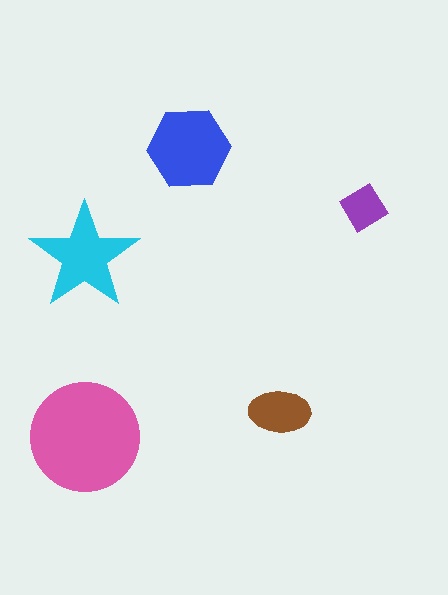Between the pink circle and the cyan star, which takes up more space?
The pink circle.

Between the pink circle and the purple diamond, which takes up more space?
The pink circle.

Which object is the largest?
The pink circle.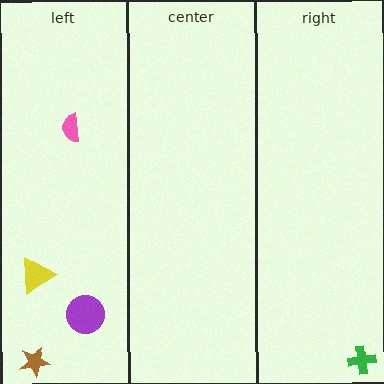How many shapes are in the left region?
4.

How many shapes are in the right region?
1.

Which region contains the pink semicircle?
The left region.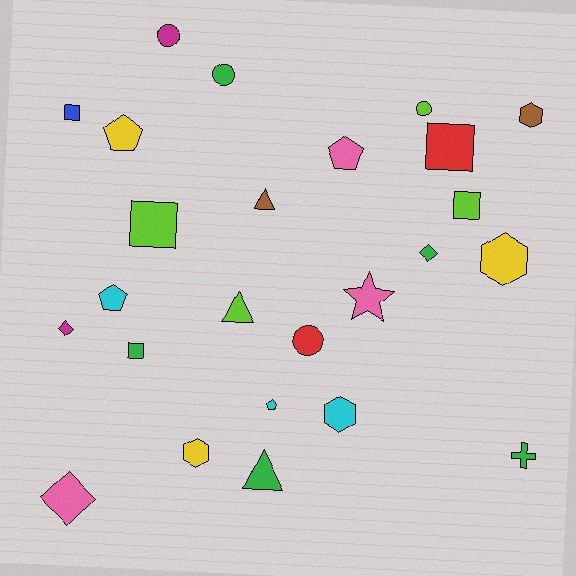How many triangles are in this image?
There are 3 triangles.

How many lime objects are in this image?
There are 4 lime objects.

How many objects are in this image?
There are 25 objects.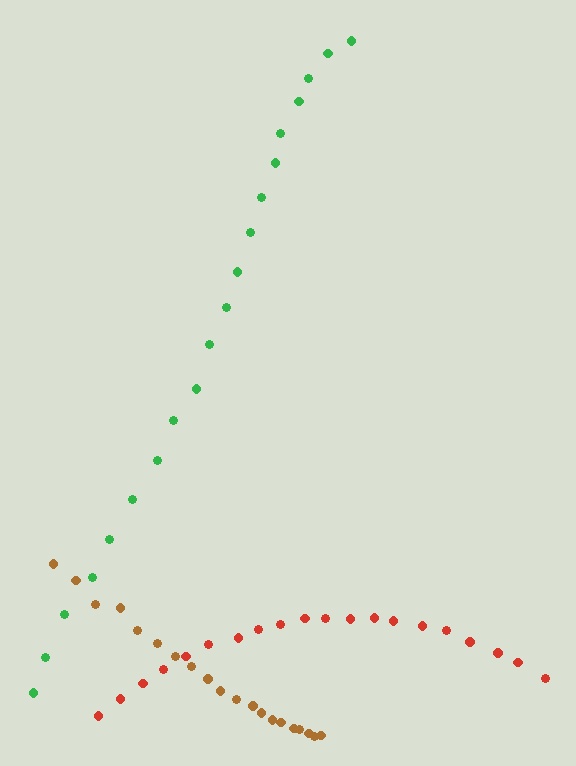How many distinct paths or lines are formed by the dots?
There are 3 distinct paths.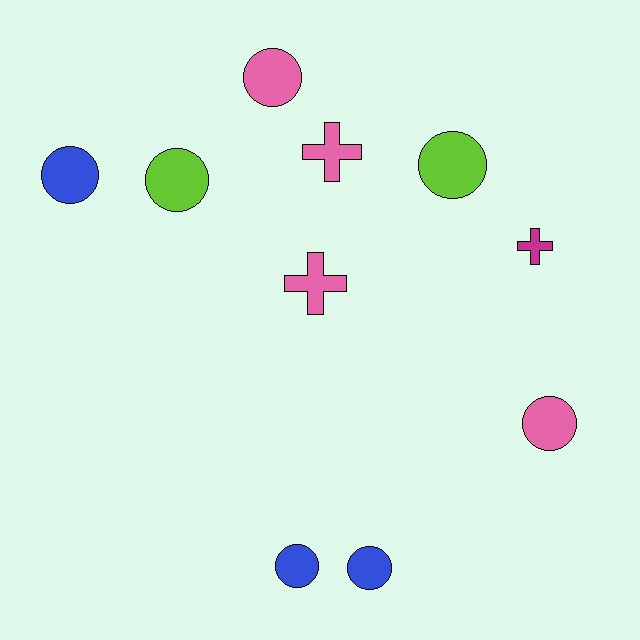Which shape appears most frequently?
Circle, with 7 objects.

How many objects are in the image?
There are 10 objects.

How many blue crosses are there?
There are no blue crosses.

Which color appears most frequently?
Pink, with 4 objects.